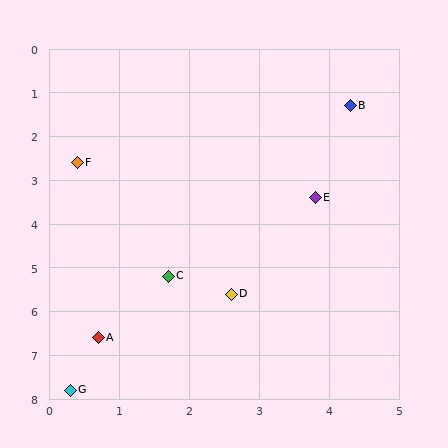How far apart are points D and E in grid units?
Points D and E are about 2.5 grid units apart.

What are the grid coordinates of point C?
Point C is at approximately (1.7, 5.2).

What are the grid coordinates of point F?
Point F is at approximately (0.4, 2.6).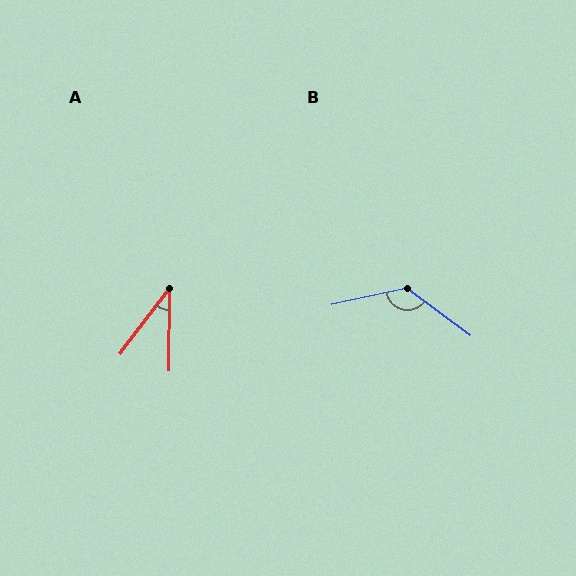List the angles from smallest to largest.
A (37°), B (131°).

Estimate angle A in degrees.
Approximately 37 degrees.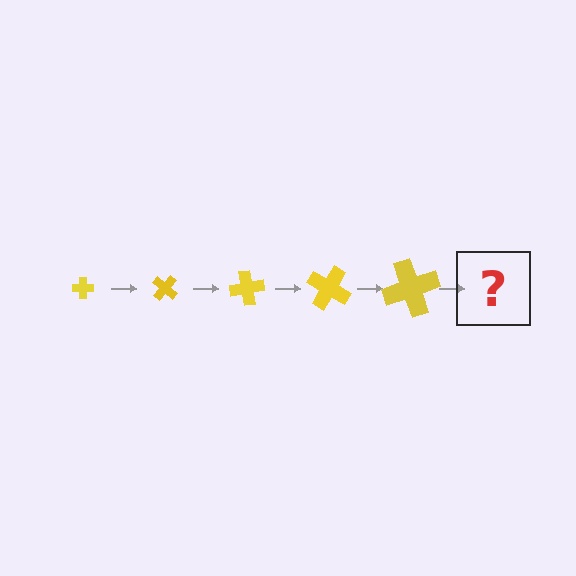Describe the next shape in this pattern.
It should be a cross, larger than the previous one and rotated 200 degrees from the start.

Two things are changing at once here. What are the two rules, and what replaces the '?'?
The two rules are that the cross grows larger each step and it rotates 40 degrees each step. The '?' should be a cross, larger than the previous one and rotated 200 degrees from the start.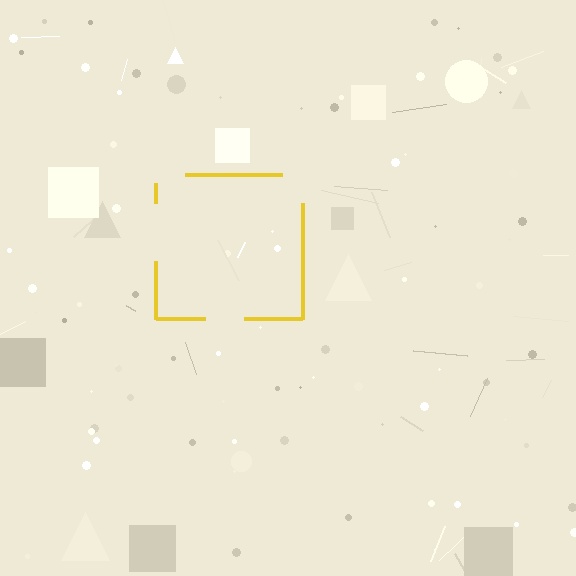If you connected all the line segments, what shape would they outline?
They would outline a square.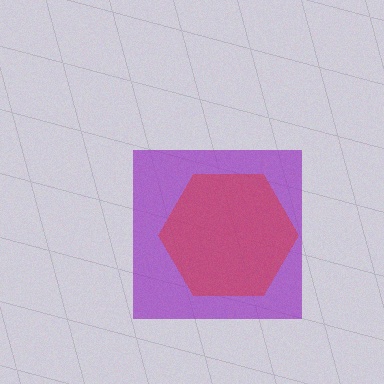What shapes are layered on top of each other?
The layered shapes are: a purple square, a red hexagon.